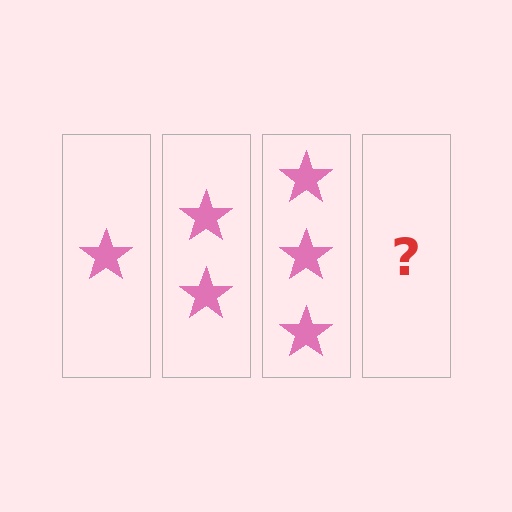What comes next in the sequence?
The next element should be 4 stars.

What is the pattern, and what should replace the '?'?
The pattern is that each step adds one more star. The '?' should be 4 stars.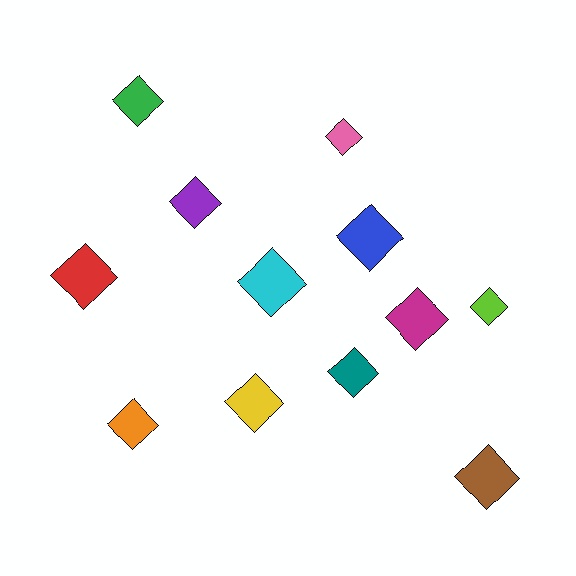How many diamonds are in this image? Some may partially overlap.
There are 12 diamonds.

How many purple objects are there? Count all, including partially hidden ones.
There is 1 purple object.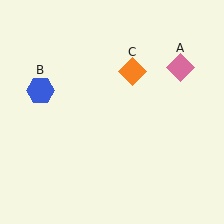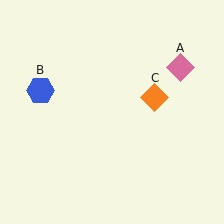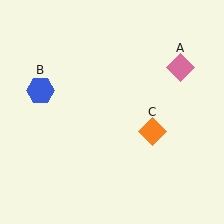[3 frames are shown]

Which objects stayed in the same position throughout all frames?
Pink diamond (object A) and blue hexagon (object B) remained stationary.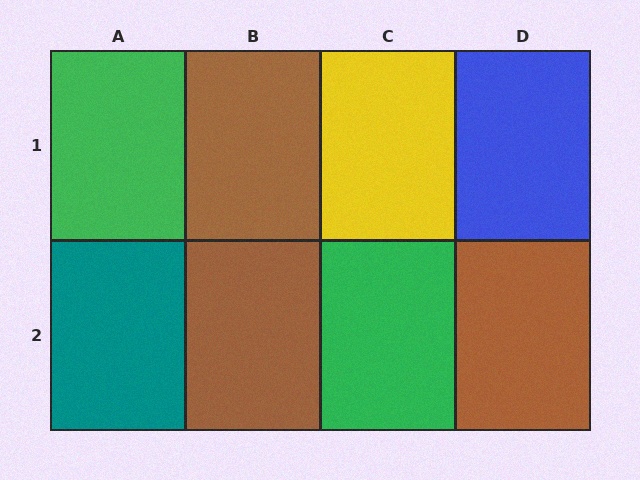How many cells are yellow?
1 cell is yellow.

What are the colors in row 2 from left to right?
Teal, brown, green, brown.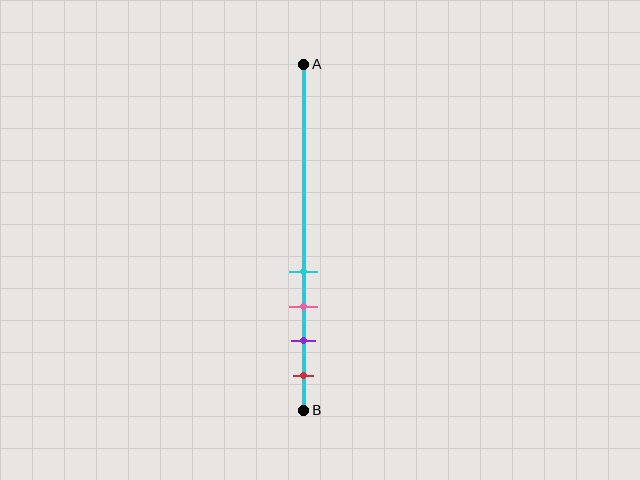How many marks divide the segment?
There are 4 marks dividing the segment.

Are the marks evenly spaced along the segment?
Yes, the marks are approximately evenly spaced.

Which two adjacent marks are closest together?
The cyan and pink marks are the closest adjacent pair.